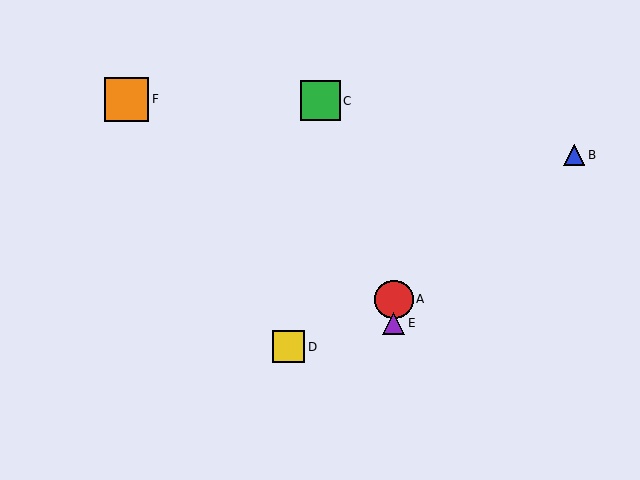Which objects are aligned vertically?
Objects A, E are aligned vertically.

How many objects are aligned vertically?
2 objects (A, E) are aligned vertically.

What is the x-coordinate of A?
Object A is at x≈394.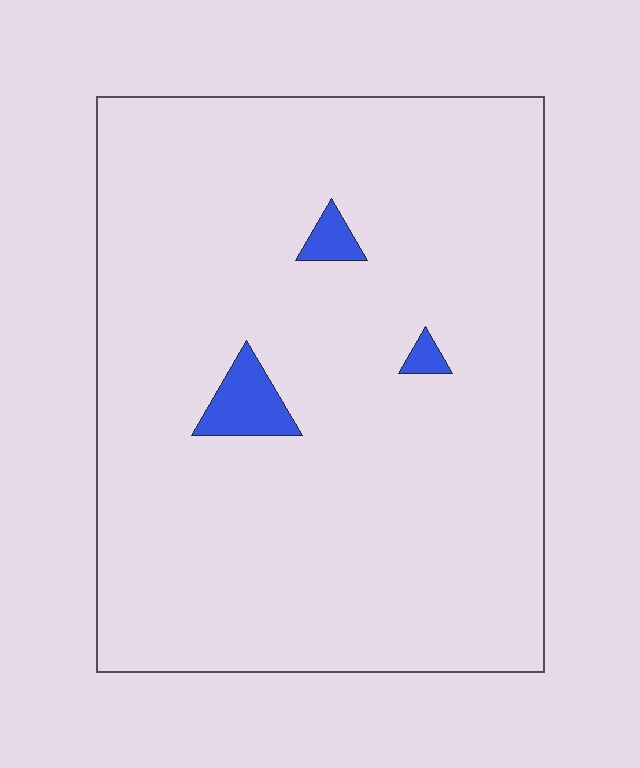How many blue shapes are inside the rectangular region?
3.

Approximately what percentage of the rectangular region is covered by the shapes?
Approximately 5%.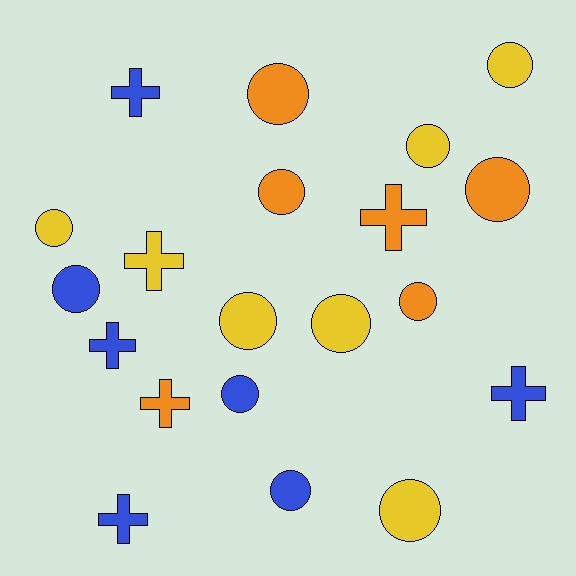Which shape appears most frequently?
Circle, with 13 objects.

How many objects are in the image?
There are 20 objects.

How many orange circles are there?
There are 4 orange circles.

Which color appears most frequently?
Blue, with 7 objects.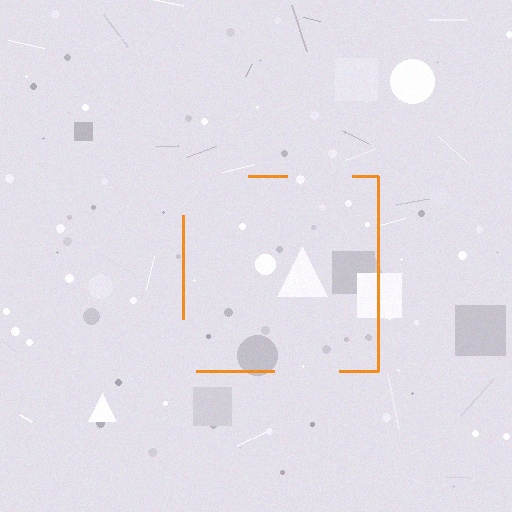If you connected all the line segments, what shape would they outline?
They would outline a square.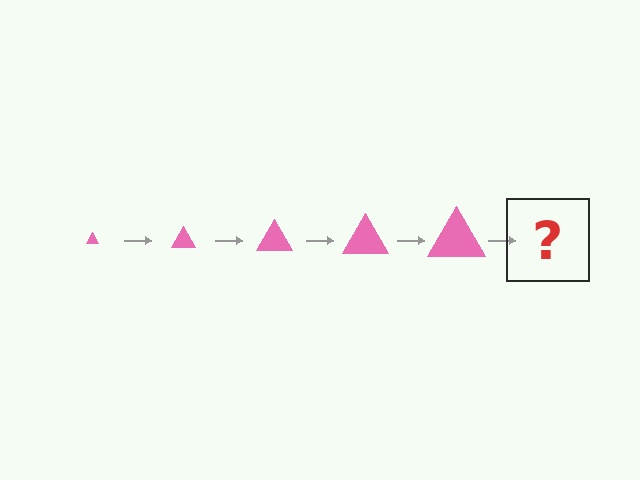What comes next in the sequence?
The next element should be a pink triangle, larger than the previous one.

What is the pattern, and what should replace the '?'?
The pattern is that the triangle gets progressively larger each step. The '?' should be a pink triangle, larger than the previous one.